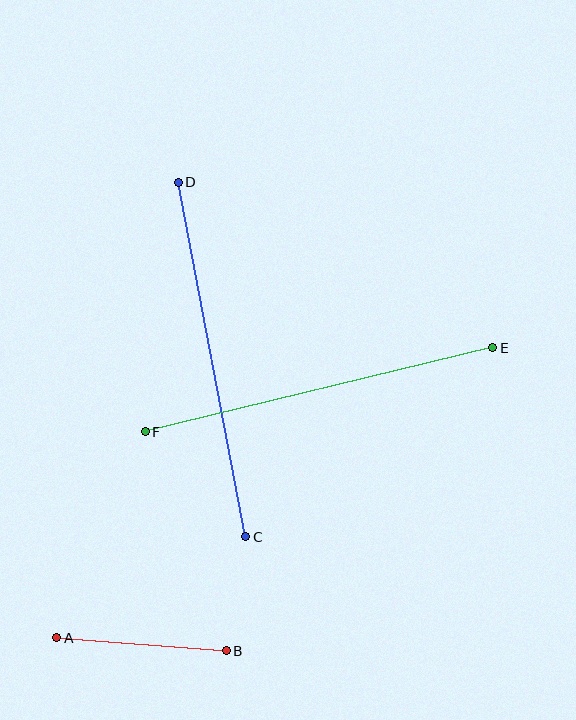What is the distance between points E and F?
The distance is approximately 358 pixels.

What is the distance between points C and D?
The distance is approximately 361 pixels.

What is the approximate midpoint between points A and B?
The midpoint is at approximately (142, 644) pixels.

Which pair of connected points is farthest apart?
Points C and D are farthest apart.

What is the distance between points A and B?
The distance is approximately 170 pixels.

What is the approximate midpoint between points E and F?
The midpoint is at approximately (319, 390) pixels.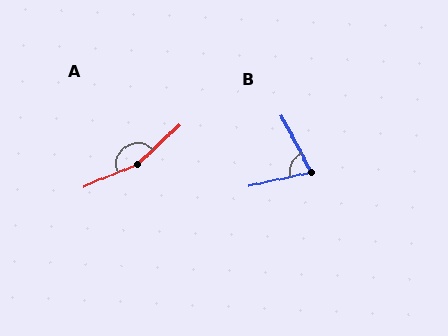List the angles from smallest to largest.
B (75°), A (159°).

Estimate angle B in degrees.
Approximately 75 degrees.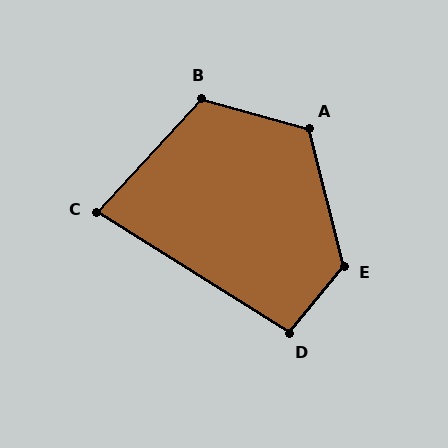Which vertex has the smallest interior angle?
C, at approximately 80 degrees.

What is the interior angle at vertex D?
Approximately 97 degrees (obtuse).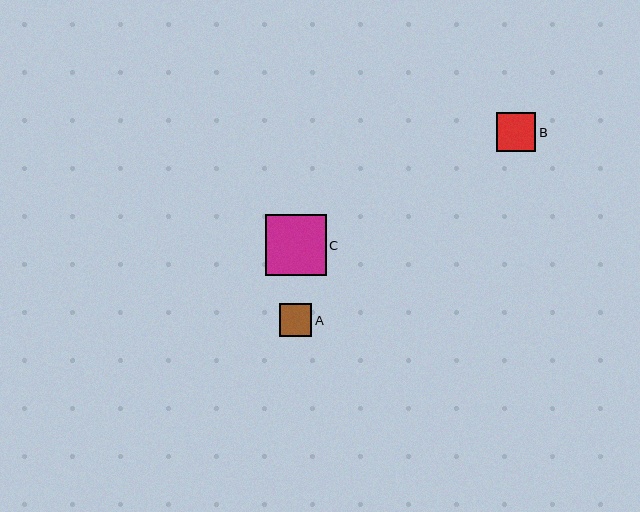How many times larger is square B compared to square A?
Square B is approximately 1.2 times the size of square A.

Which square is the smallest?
Square A is the smallest with a size of approximately 33 pixels.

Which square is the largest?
Square C is the largest with a size of approximately 61 pixels.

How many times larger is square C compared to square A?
Square C is approximately 1.9 times the size of square A.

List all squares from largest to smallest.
From largest to smallest: C, B, A.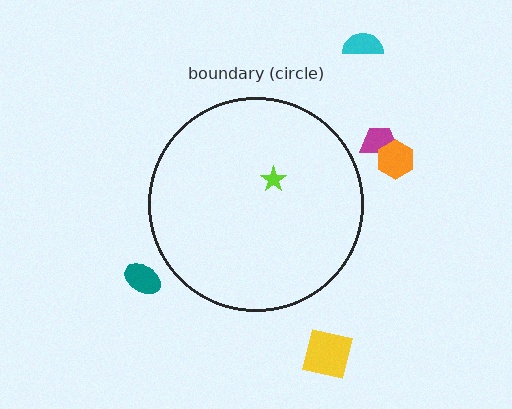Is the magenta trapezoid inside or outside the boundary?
Outside.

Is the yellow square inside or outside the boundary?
Outside.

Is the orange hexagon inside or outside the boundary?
Outside.